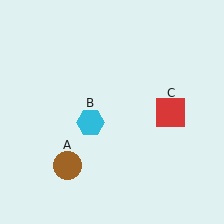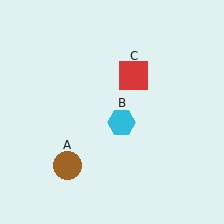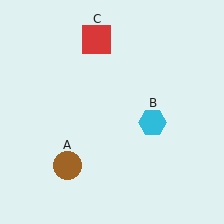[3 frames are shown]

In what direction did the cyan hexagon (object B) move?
The cyan hexagon (object B) moved right.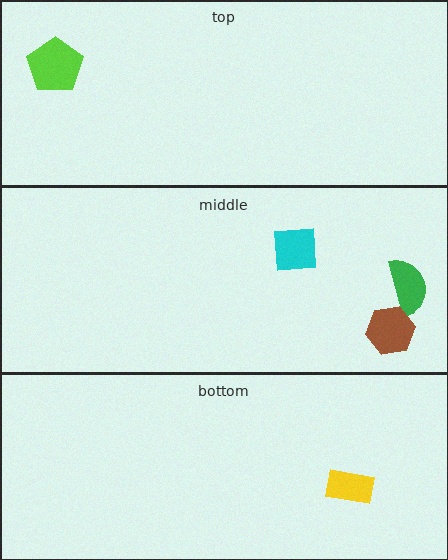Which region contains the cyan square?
The middle region.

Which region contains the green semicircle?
The middle region.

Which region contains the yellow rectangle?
The bottom region.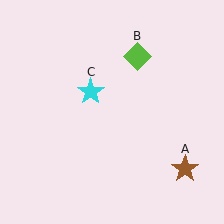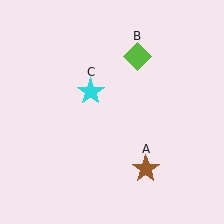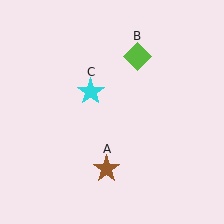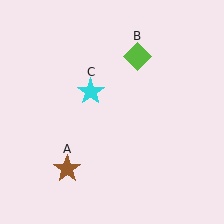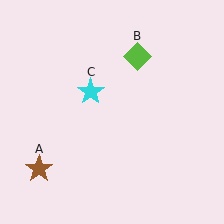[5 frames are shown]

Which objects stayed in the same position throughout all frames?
Lime diamond (object B) and cyan star (object C) remained stationary.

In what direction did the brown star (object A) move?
The brown star (object A) moved left.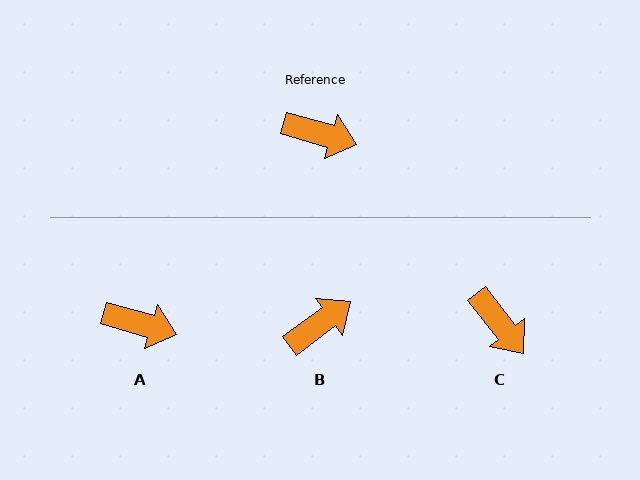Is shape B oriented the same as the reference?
No, it is off by about 53 degrees.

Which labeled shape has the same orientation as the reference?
A.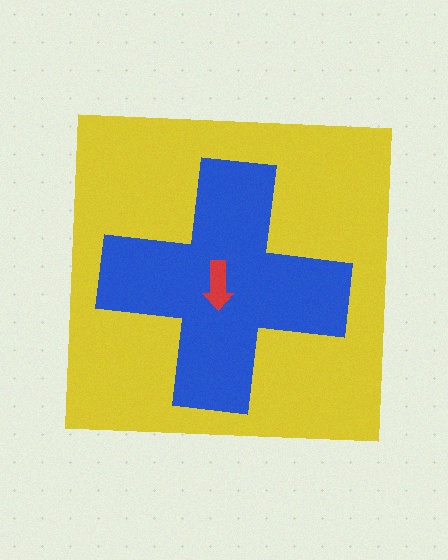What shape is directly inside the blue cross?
The red arrow.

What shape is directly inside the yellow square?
The blue cross.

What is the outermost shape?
The yellow square.